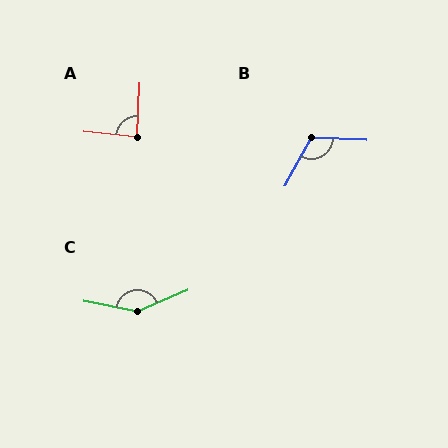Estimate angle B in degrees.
Approximately 116 degrees.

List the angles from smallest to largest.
A (86°), B (116°), C (146°).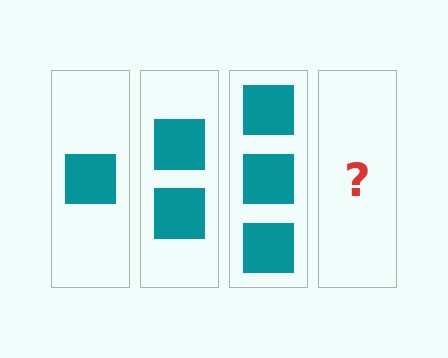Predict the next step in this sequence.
The next step is 4 squares.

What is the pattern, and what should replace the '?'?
The pattern is that each step adds one more square. The '?' should be 4 squares.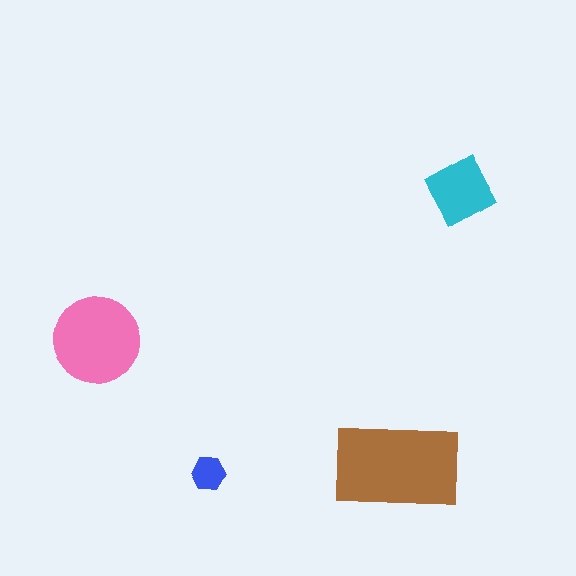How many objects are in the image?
There are 4 objects in the image.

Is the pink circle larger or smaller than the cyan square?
Larger.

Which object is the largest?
The brown rectangle.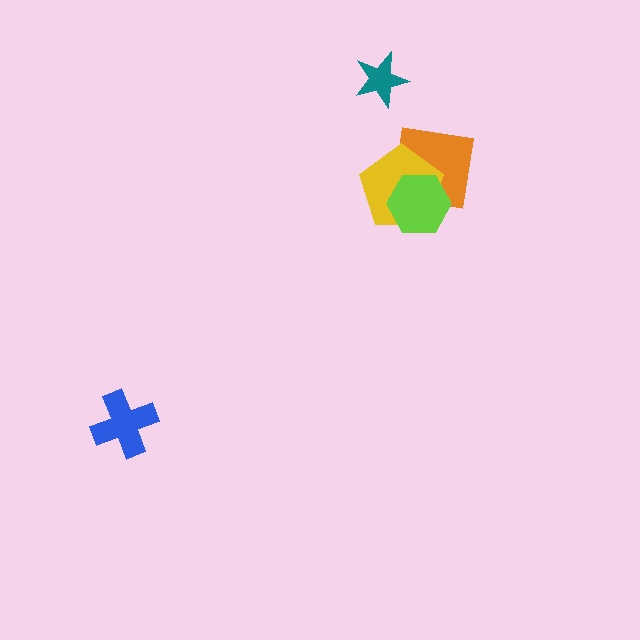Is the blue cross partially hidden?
No, no other shape covers it.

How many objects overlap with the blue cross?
0 objects overlap with the blue cross.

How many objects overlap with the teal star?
0 objects overlap with the teal star.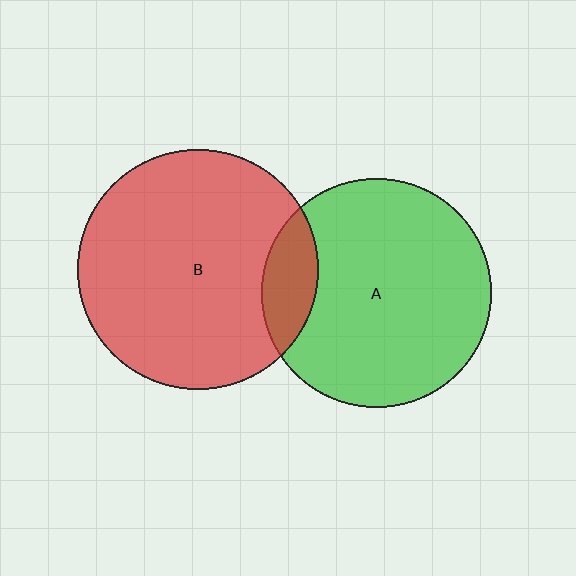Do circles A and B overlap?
Yes.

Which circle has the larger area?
Circle B (red).